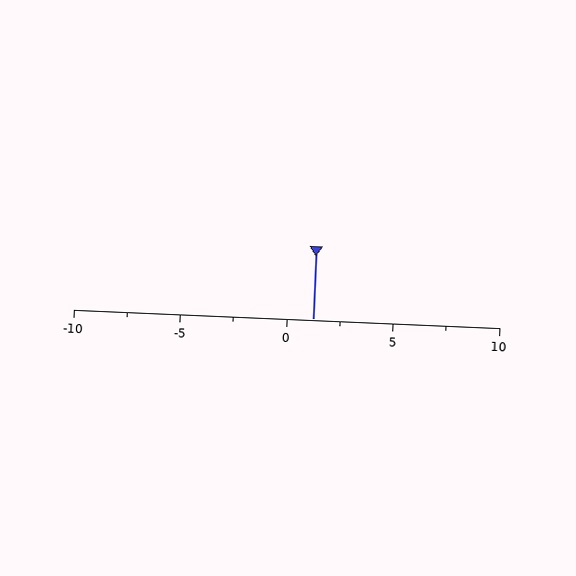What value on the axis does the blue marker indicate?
The marker indicates approximately 1.2.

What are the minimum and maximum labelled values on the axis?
The axis runs from -10 to 10.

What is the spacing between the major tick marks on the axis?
The major ticks are spaced 5 apart.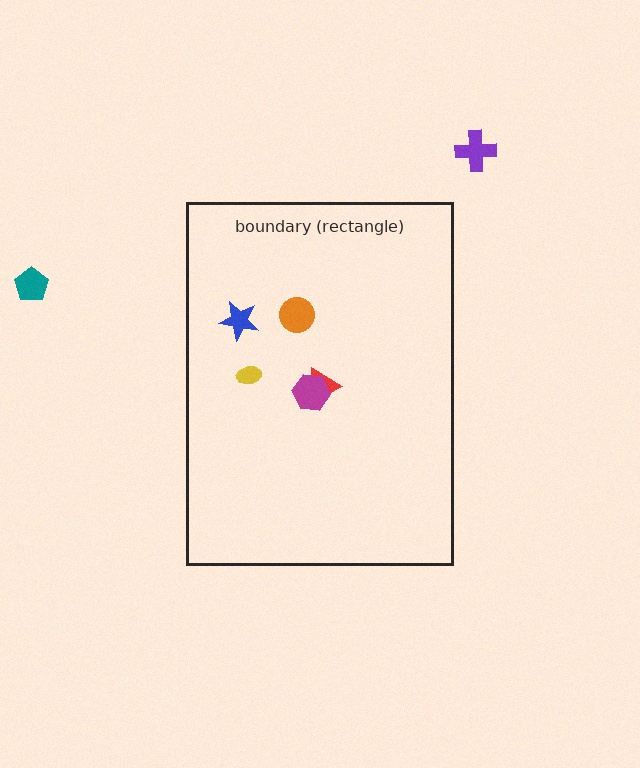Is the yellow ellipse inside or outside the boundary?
Inside.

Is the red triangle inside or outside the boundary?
Inside.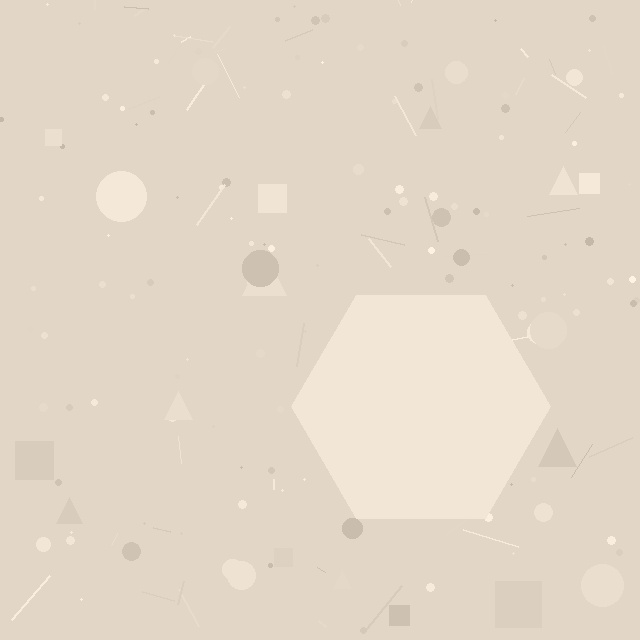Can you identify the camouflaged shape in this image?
The camouflaged shape is a hexagon.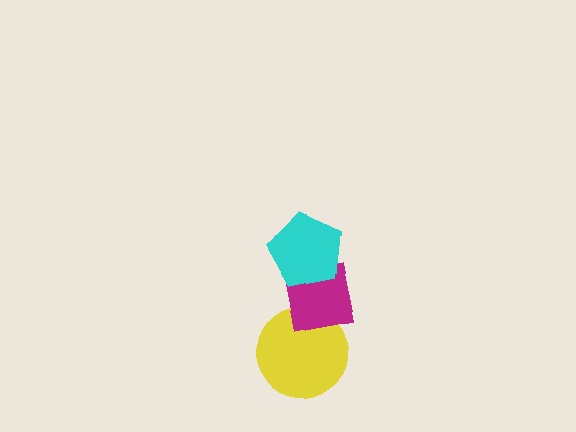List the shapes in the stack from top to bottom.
From top to bottom: the cyan pentagon, the magenta square, the yellow circle.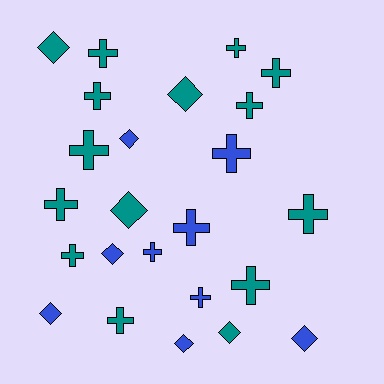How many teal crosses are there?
There are 11 teal crosses.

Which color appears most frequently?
Teal, with 15 objects.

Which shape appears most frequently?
Cross, with 15 objects.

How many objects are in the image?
There are 24 objects.